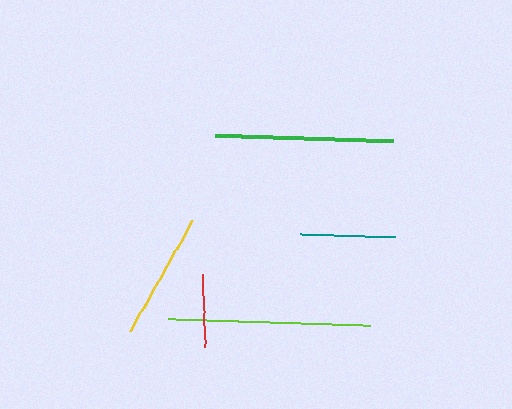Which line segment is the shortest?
The red line is the shortest at approximately 73 pixels.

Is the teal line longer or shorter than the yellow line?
The yellow line is longer than the teal line.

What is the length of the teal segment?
The teal segment is approximately 95 pixels long.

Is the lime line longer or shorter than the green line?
The lime line is longer than the green line.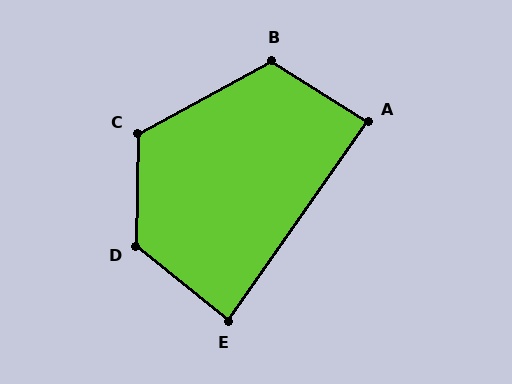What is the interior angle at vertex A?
Approximately 87 degrees (approximately right).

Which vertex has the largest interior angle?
D, at approximately 128 degrees.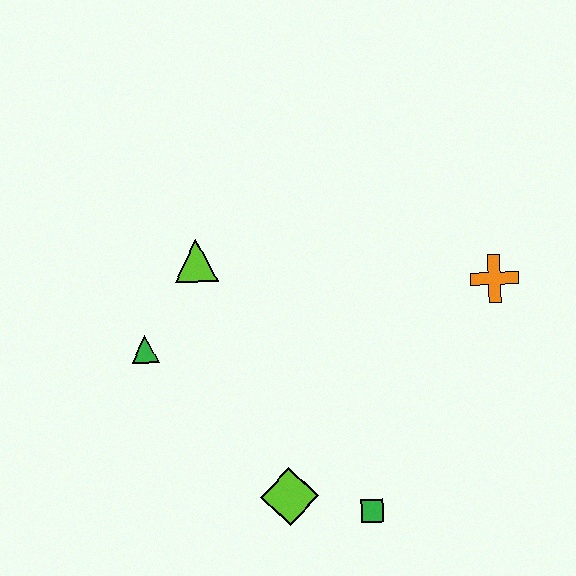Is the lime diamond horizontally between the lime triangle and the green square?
Yes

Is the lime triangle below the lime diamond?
No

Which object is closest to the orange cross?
The green square is closest to the orange cross.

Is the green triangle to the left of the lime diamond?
Yes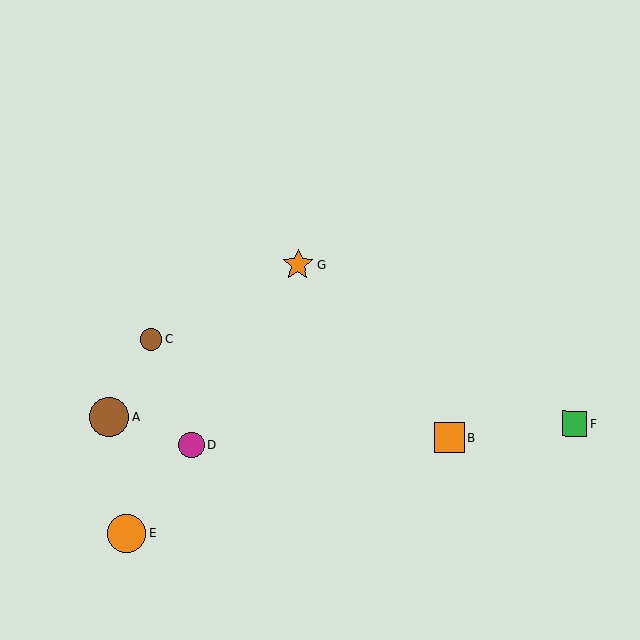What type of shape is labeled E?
Shape E is an orange circle.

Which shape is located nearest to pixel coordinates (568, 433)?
The green square (labeled F) at (574, 424) is nearest to that location.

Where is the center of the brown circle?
The center of the brown circle is at (151, 339).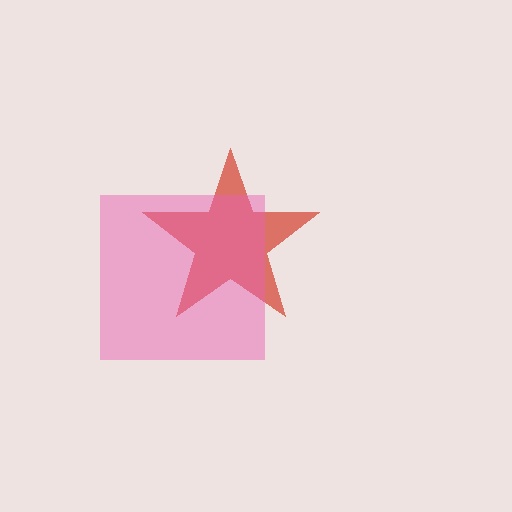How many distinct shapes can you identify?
There are 2 distinct shapes: a red star, a pink square.